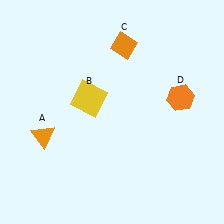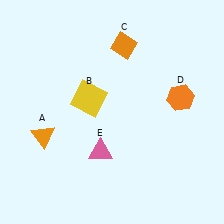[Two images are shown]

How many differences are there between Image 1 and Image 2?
There is 1 difference between the two images.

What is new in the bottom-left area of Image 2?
A pink triangle (E) was added in the bottom-left area of Image 2.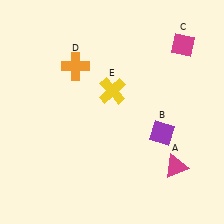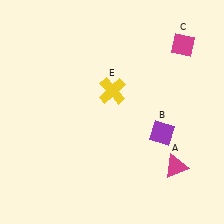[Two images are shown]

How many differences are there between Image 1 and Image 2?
There is 1 difference between the two images.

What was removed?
The orange cross (D) was removed in Image 2.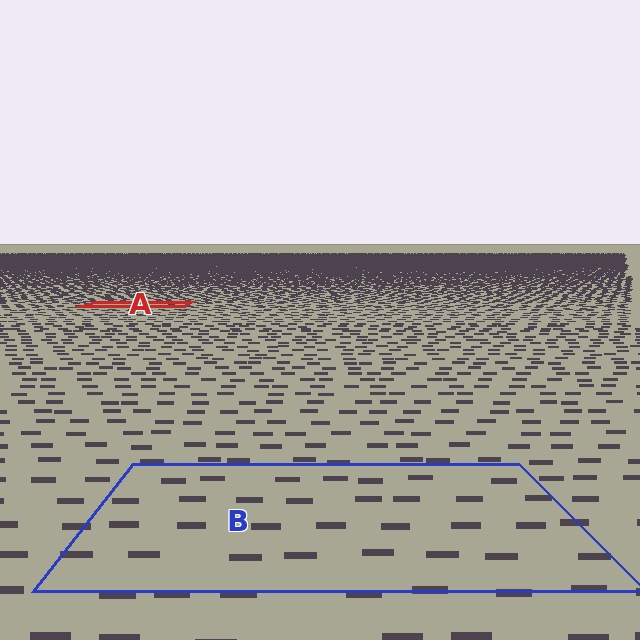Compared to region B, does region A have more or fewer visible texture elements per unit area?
Region A has more texture elements per unit area — they are packed more densely because it is farther away.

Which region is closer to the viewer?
Region B is closer. The texture elements there are larger and more spread out.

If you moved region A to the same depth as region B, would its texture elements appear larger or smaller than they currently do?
They would appear larger. At a closer depth, the same texture elements are projected at a bigger on-screen size.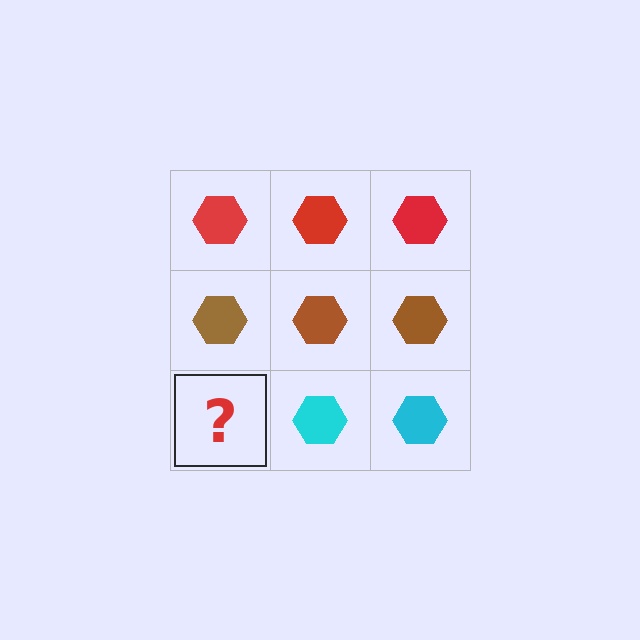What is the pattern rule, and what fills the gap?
The rule is that each row has a consistent color. The gap should be filled with a cyan hexagon.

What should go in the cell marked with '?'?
The missing cell should contain a cyan hexagon.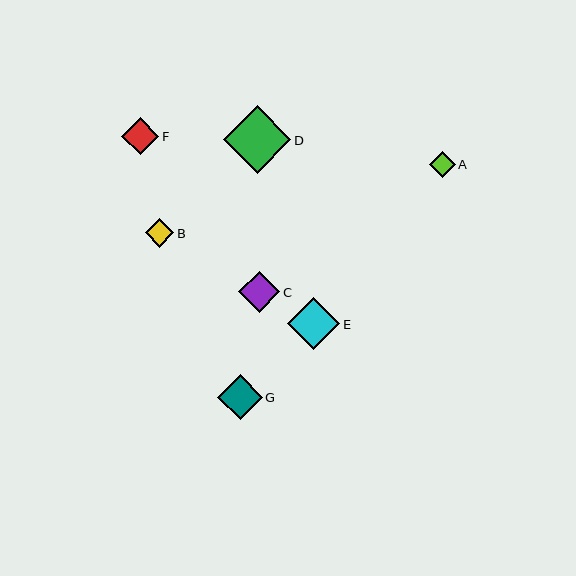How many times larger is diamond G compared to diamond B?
Diamond G is approximately 1.6 times the size of diamond B.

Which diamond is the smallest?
Diamond A is the smallest with a size of approximately 26 pixels.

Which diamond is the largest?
Diamond D is the largest with a size of approximately 67 pixels.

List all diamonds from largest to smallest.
From largest to smallest: D, E, G, C, F, B, A.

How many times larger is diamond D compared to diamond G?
Diamond D is approximately 1.5 times the size of diamond G.